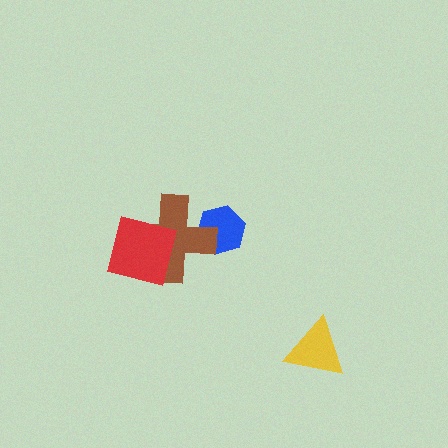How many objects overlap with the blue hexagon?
1 object overlaps with the blue hexagon.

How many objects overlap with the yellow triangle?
0 objects overlap with the yellow triangle.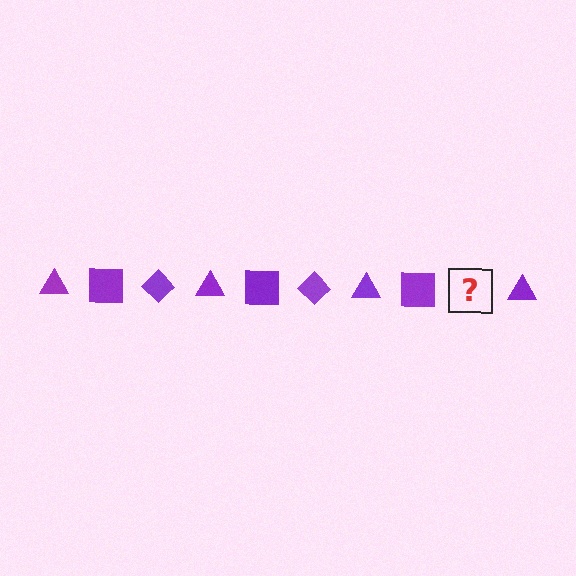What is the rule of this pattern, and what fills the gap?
The rule is that the pattern cycles through triangle, square, diamond shapes in purple. The gap should be filled with a purple diamond.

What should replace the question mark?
The question mark should be replaced with a purple diamond.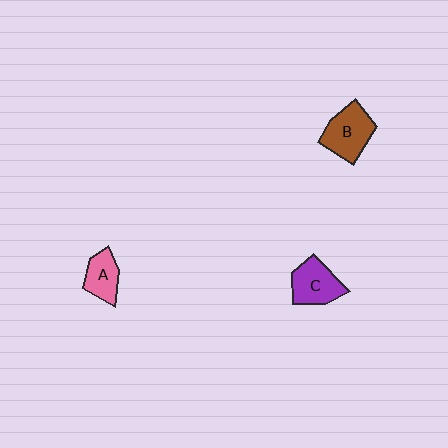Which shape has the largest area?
Shape B (brown).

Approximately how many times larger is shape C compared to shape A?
Approximately 1.3 times.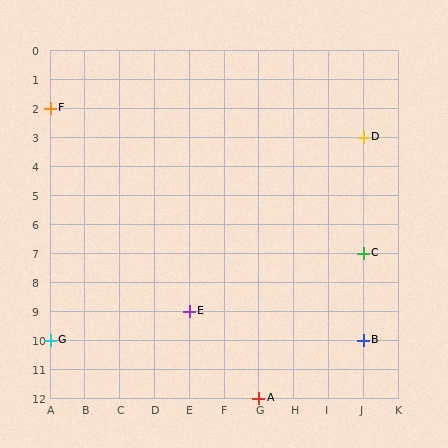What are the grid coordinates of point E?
Point E is at grid coordinates (E, 9).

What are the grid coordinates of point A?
Point A is at grid coordinates (G, 12).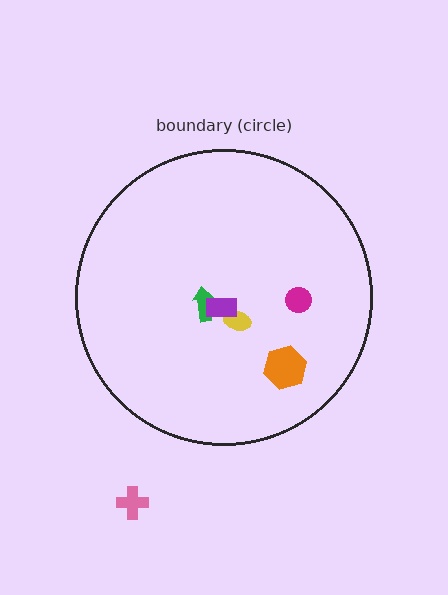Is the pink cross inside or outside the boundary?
Outside.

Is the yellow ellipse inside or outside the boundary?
Inside.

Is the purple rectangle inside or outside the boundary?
Inside.